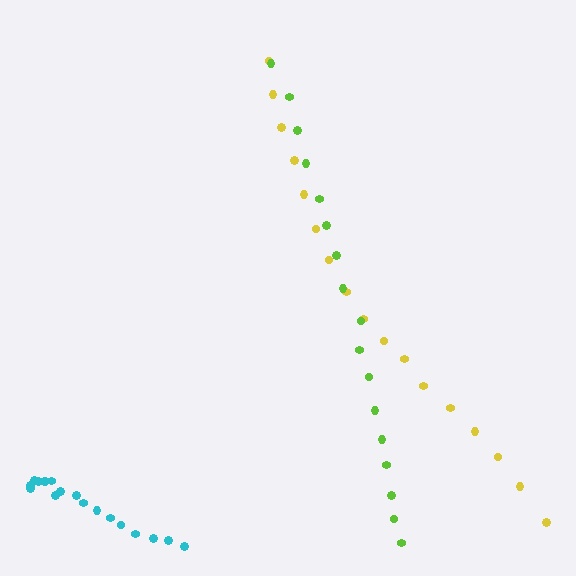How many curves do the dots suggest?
There are 3 distinct paths.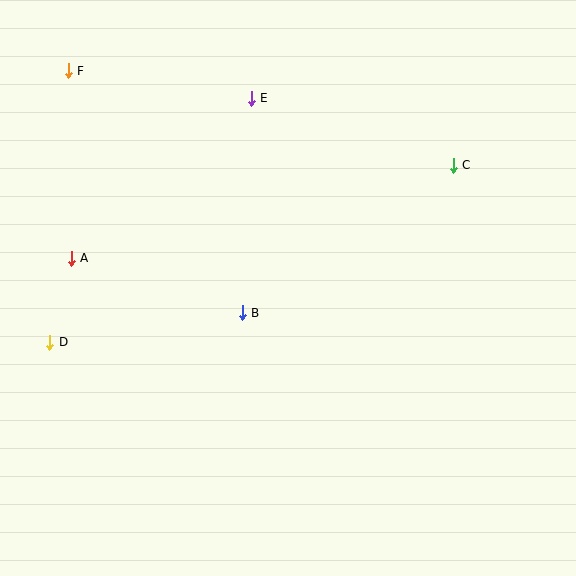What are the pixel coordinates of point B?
Point B is at (242, 313).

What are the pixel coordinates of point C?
Point C is at (453, 165).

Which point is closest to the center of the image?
Point B at (242, 313) is closest to the center.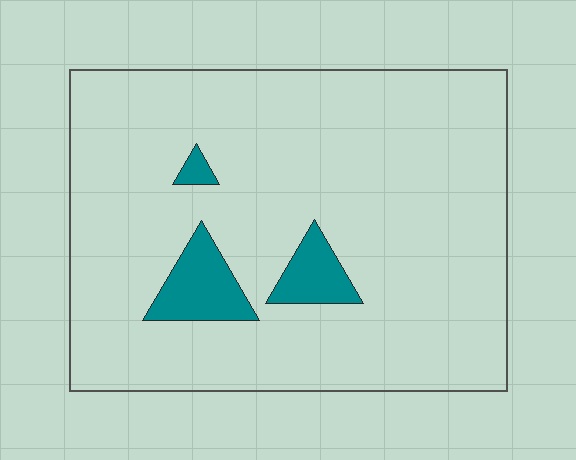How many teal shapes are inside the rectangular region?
3.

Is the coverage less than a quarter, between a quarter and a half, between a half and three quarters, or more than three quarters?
Less than a quarter.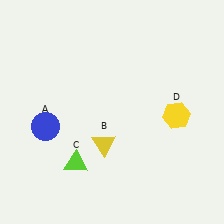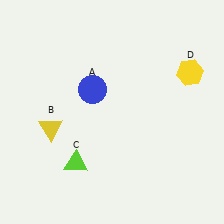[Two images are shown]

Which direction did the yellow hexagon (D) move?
The yellow hexagon (D) moved up.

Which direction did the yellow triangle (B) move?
The yellow triangle (B) moved left.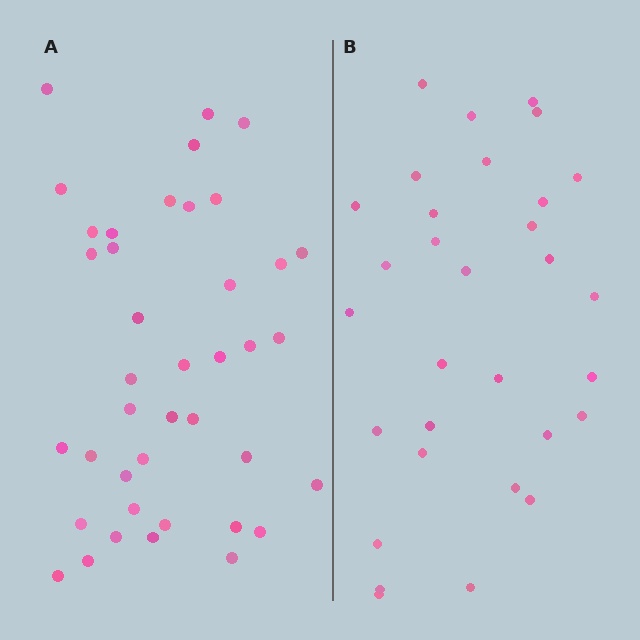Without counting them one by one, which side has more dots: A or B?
Region A (the left region) has more dots.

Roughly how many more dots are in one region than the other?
Region A has roughly 8 or so more dots than region B.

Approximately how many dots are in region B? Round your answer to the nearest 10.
About 30 dots. (The exact count is 31, which rounds to 30.)